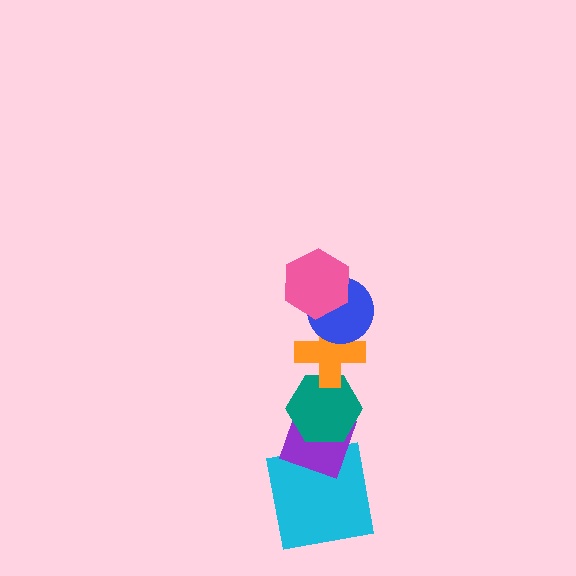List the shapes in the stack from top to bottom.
From top to bottom: the pink hexagon, the blue circle, the orange cross, the teal hexagon, the purple diamond, the cyan square.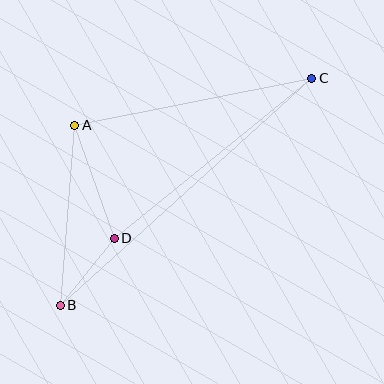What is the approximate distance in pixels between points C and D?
The distance between C and D is approximately 254 pixels.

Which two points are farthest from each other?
Points B and C are farthest from each other.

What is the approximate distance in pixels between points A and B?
The distance between A and B is approximately 181 pixels.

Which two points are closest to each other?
Points B and D are closest to each other.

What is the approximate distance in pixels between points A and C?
The distance between A and C is approximately 242 pixels.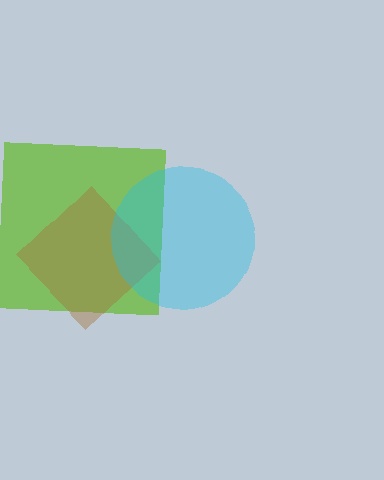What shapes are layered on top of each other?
The layered shapes are: a lime square, a brown diamond, a cyan circle.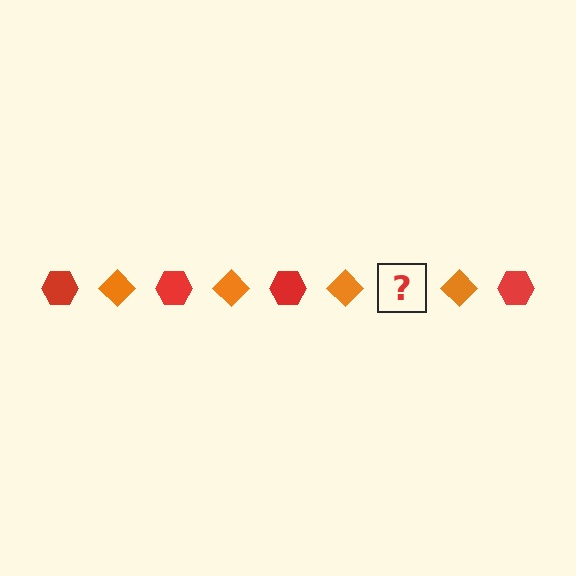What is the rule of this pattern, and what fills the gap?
The rule is that the pattern alternates between red hexagon and orange diamond. The gap should be filled with a red hexagon.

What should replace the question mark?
The question mark should be replaced with a red hexagon.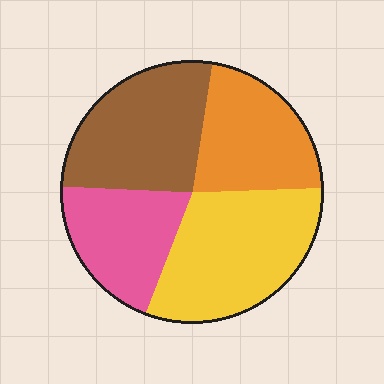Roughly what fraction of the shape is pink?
Pink covers roughly 20% of the shape.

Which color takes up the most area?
Yellow, at roughly 30%.